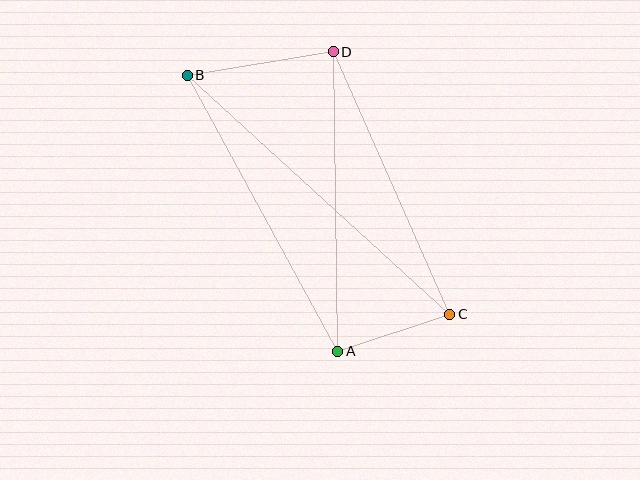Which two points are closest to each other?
Points A and C are closest to each other.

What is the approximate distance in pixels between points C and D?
The distance between C and D is approximately 287 pixels.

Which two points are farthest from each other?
Points B and C are farthest from each other.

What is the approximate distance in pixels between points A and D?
The distance between A and D is approximately 299 pixels.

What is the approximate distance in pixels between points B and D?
The distance between B and D is approximately 148 pixels.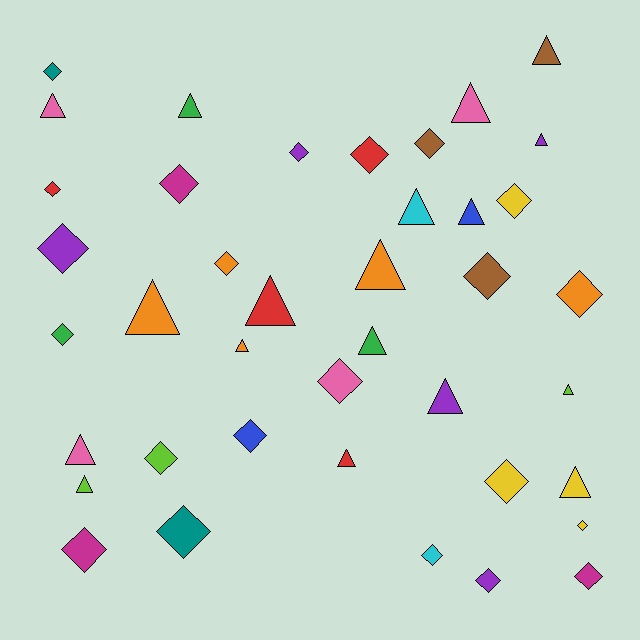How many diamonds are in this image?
There are 22 diamonds.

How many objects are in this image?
There are 40 objects.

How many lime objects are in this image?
There are 3 lime objects.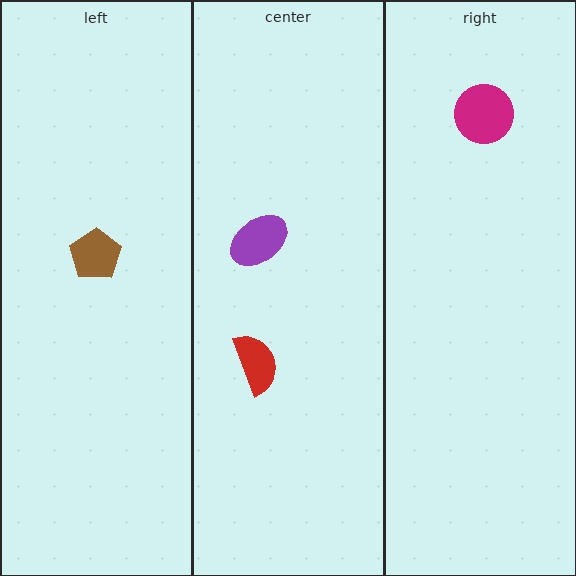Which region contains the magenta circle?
The right region.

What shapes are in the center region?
The red semicircle, the purple ellipse.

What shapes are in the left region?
The brown pentagon.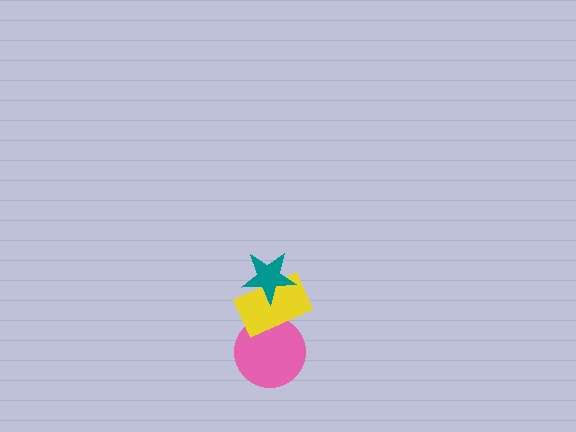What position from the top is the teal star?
The teal star is 1st from the top.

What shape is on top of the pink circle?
The yellow rectangle is on top of the pink circle.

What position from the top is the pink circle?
The pink circle is 3rd from the top.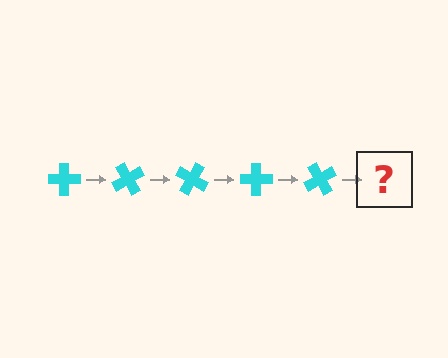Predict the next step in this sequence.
The next step is a cyan cross rotated 300 degrees.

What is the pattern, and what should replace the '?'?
The pattern is that the cross rotates 60 degrees each step. The '?' should be a cyan cross rotated 300 degrees.